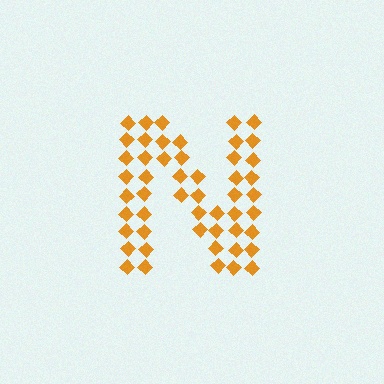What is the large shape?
The large shape is the letter N.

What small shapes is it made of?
It is made of small diamonds.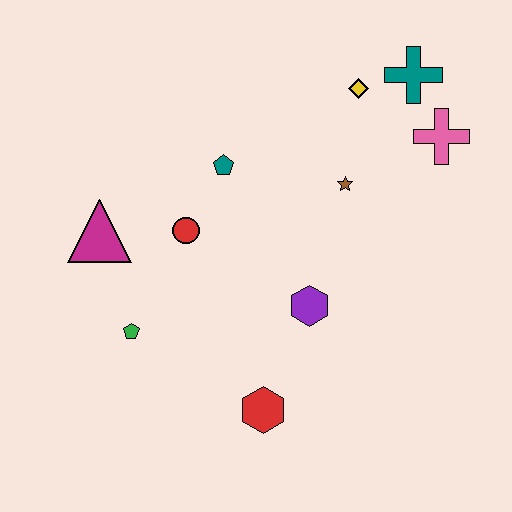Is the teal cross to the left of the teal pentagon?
No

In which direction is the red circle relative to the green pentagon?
The red circle is above the green pentagon.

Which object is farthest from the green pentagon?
The teal cross is farthest from the green pentagon.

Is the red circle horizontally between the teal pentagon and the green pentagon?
Yes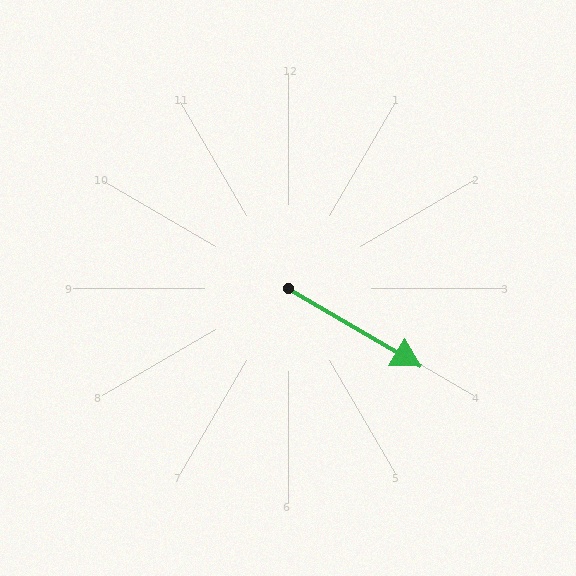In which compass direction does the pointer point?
Southeast.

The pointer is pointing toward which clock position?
Roughly 4 o'clock.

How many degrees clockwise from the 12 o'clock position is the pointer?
Approximately 121 degrees.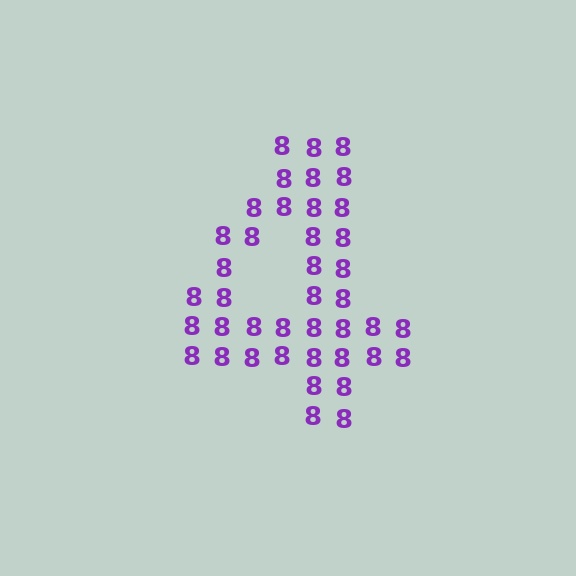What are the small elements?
The small elements are digit 8's.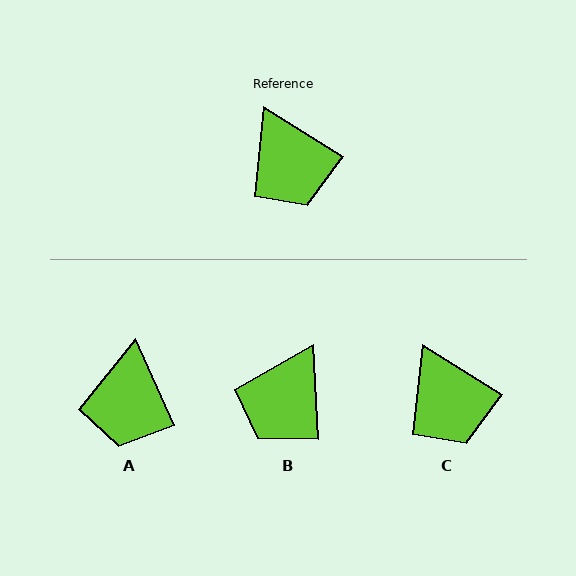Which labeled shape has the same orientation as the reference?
C.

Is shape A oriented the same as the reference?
No, it is off by about 33 degrees.